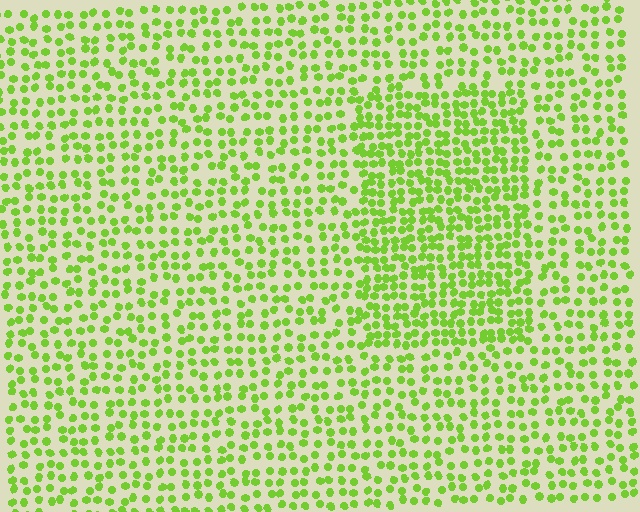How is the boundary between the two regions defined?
The boundary is defined by a change in element density (approximately 1.6x ratio). All elements are the same color, size, and shape.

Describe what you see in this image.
The image contains small lime elements arranged at two different densities. A rectangle-shaped region is visible where the elements are more densely packed than the surrounding area.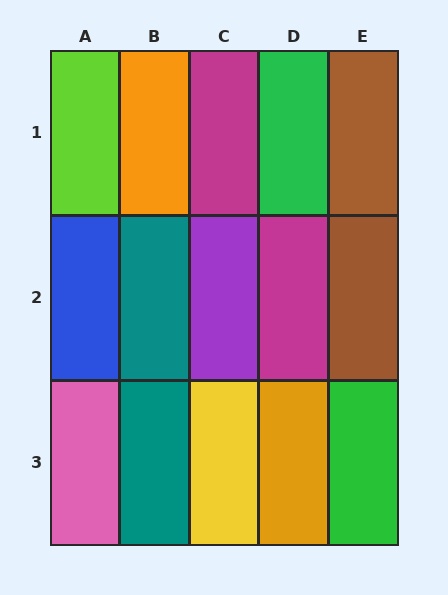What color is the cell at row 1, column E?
Brown.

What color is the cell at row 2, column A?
Blue.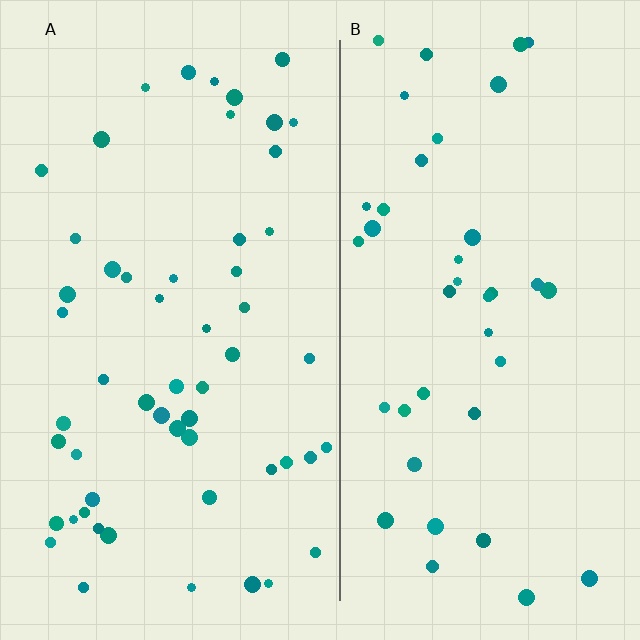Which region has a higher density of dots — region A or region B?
A (the left).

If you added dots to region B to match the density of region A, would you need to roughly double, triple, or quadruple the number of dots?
Approximately double.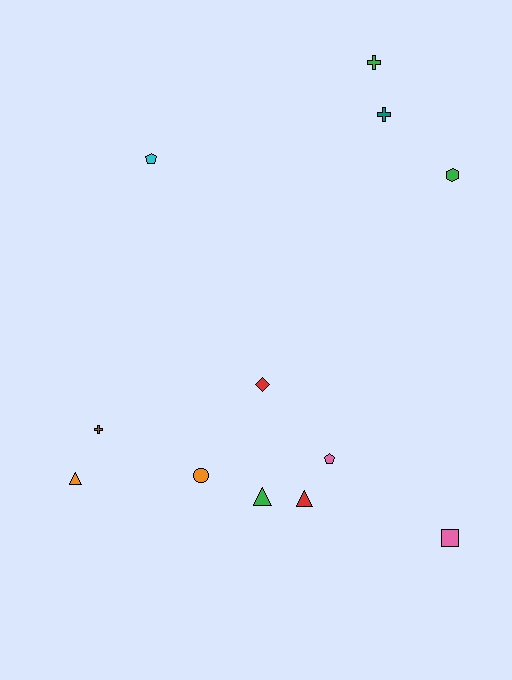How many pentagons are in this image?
There are 2 pentagons.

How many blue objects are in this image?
There are no blue objects.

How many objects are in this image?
There are 12 objects.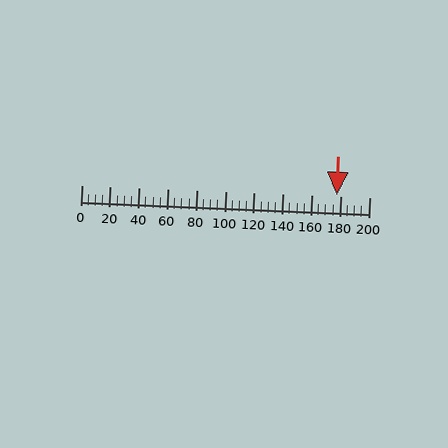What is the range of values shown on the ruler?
The ruler shows values from 0 to 200.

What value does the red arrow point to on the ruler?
The red arrow points to approximately 177.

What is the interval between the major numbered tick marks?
The major tick marks are spaced 20 units apart.